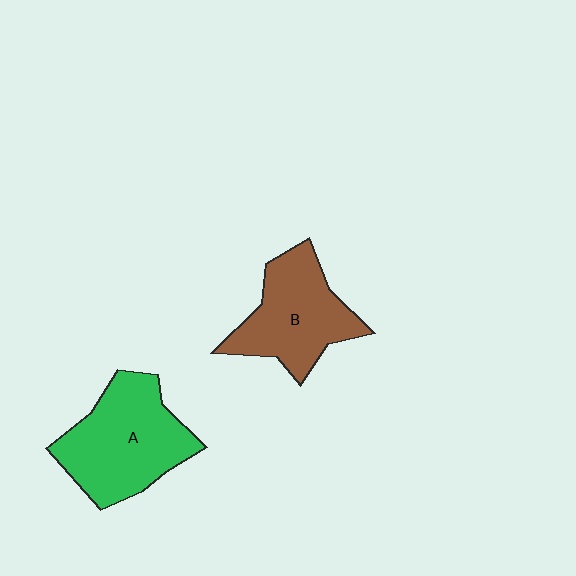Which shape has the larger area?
Shape A (green).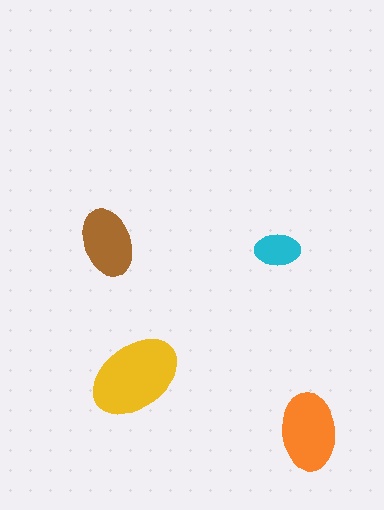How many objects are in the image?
There are 4 objects in the image.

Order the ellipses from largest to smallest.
the yellow one, the orange one, the brown one, the cyan one.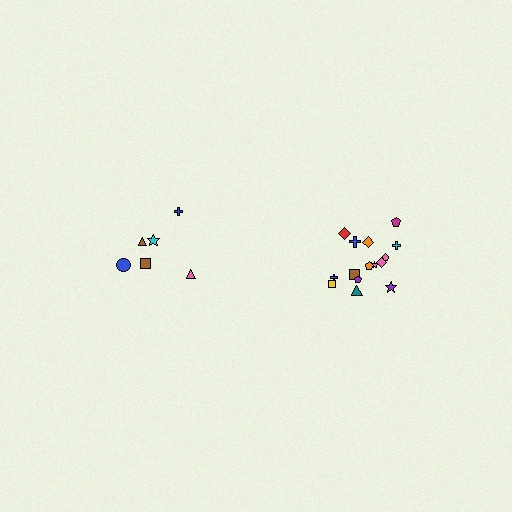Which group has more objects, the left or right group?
The right group.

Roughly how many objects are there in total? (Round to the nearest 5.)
Roughly 20 objects in total.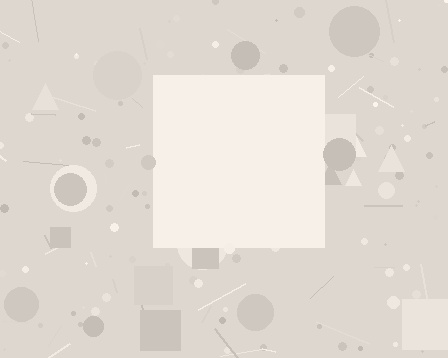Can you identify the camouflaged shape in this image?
The camouflaged shape is a square.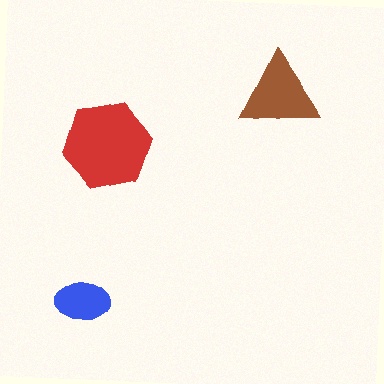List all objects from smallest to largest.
The blue ellipse, the brown triangle, the red hexagon.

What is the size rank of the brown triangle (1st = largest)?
2nd.